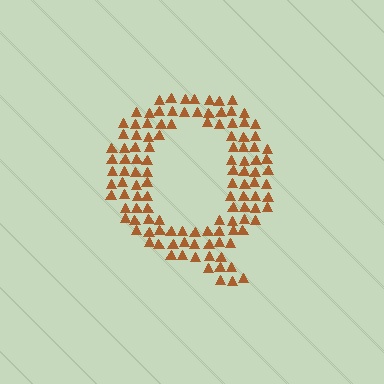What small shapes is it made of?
It is made of small triangles.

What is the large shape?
The large shape is the letter Q.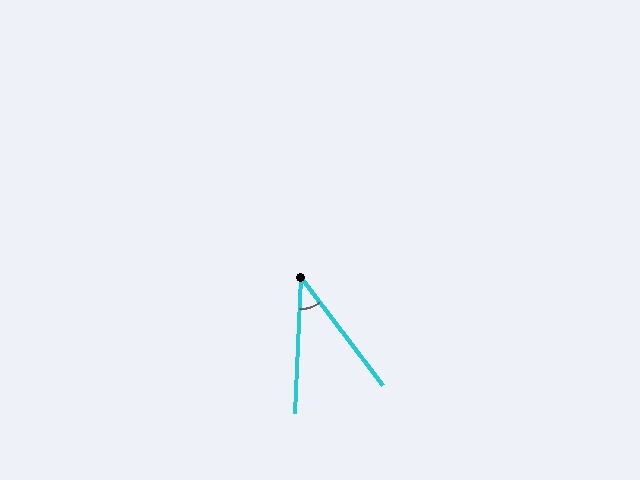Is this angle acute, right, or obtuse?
It is acute.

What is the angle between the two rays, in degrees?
Approximately 40 degrees.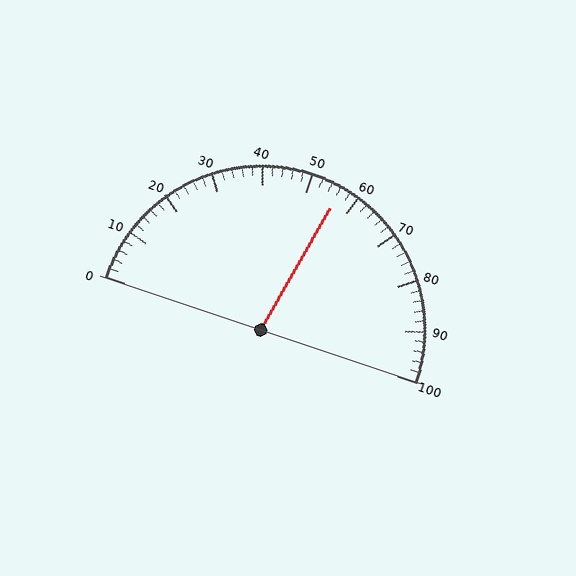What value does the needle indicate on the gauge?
The needle indicates approximately 56.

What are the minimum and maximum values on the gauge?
The gauge ranges from 0 to 100.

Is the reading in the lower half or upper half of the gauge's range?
The reading is in the upper half of the range (0 to 100).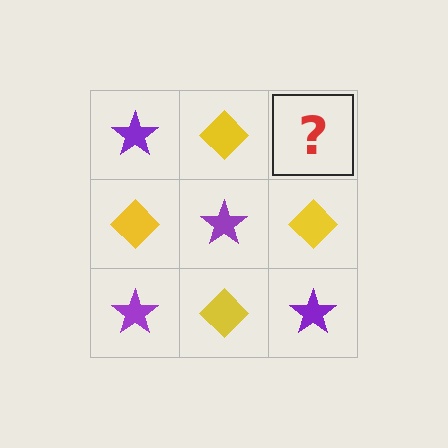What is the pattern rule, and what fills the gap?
The rule is that it alternates purple star and yellow diamond in a checkerboard pattern. The gap should be filled with a purple star.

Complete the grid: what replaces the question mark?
The question mark should be replaced with a purple star.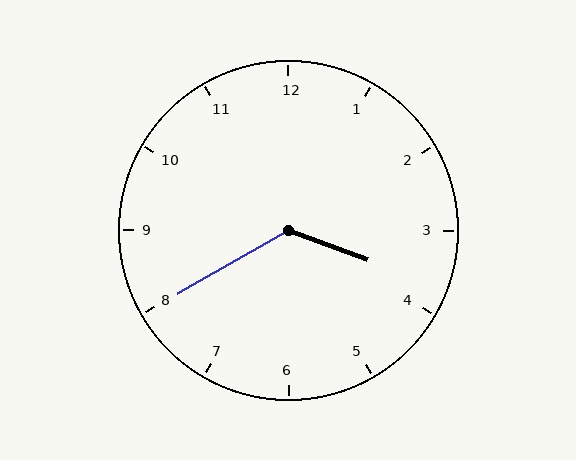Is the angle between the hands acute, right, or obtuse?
It is obtuse.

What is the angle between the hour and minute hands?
Approximately 130 degrees.